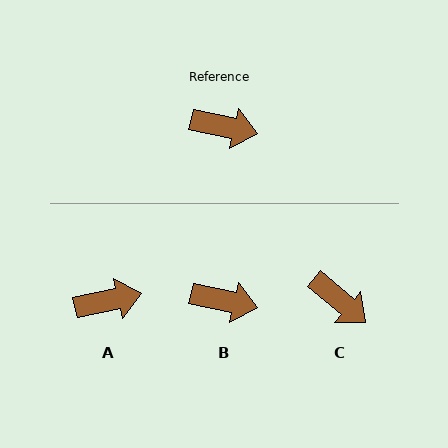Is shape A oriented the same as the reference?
No, it is off by about 25 degrees.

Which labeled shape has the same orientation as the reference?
B.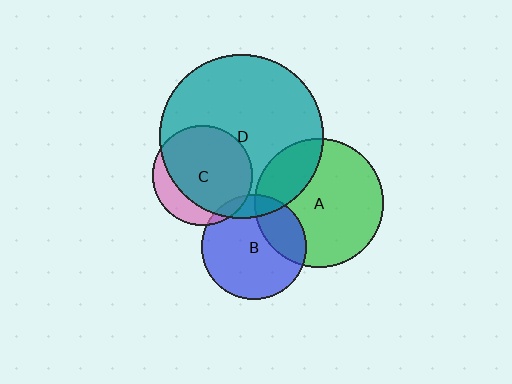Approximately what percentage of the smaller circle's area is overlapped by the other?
Approximately 5%.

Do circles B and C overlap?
Yes.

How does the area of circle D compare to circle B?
Approximately 2.5 times.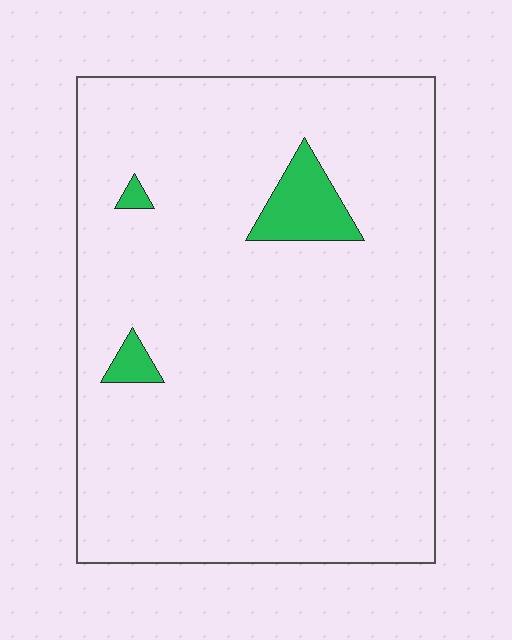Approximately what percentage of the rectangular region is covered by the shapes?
Approximately 5%.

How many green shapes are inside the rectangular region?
3.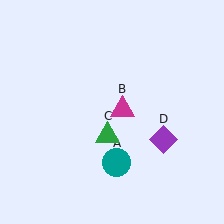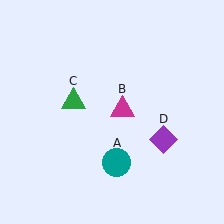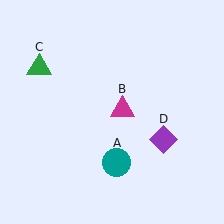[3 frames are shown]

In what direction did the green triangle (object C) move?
The green triangle (object C) moved up and to the left.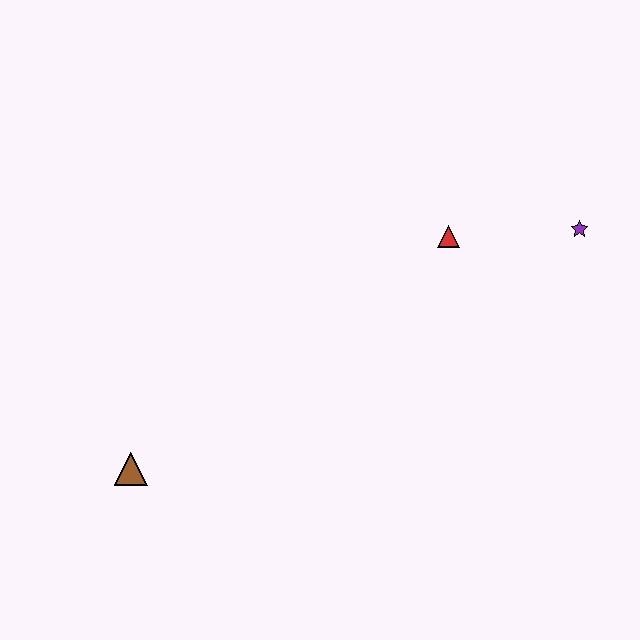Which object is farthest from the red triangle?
The brown triangle is farthest from the red triangle.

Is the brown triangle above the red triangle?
No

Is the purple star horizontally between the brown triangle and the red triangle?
No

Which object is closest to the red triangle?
The purple star is closest to the red triangle.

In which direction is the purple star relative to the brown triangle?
The purple star is to the right of the brown triangle.